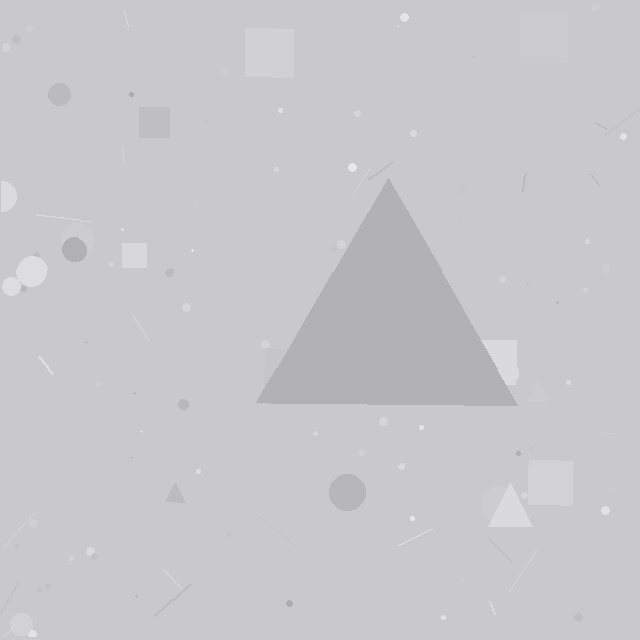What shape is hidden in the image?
A triangle is hidden in the image.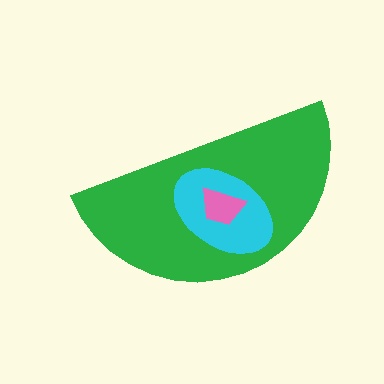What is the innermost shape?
The pink trapezoid.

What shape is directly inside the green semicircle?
The cyan ellipse.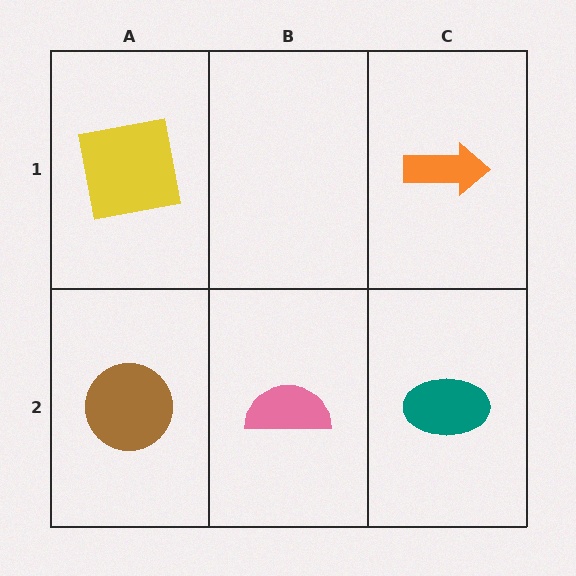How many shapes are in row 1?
2 shapes.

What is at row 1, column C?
An orange arrow.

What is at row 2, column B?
A pink semicircle.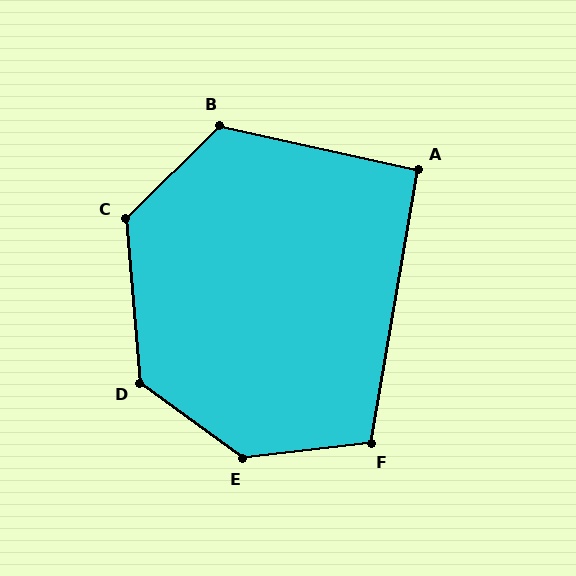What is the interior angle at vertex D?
Approximately 131 degrees (obtuse).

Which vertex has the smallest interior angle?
A, at approximately 93 degrees.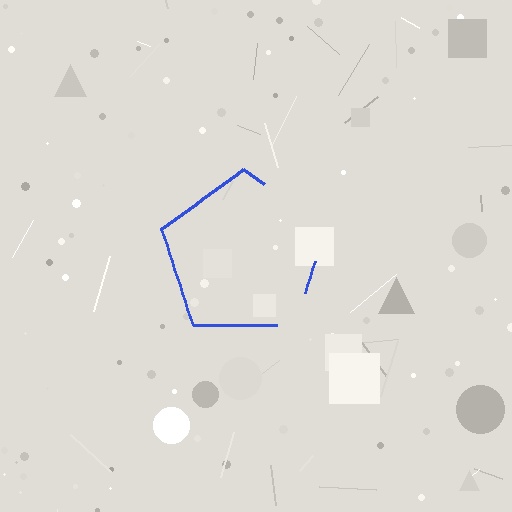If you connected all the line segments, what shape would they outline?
They would outline a pentagon.